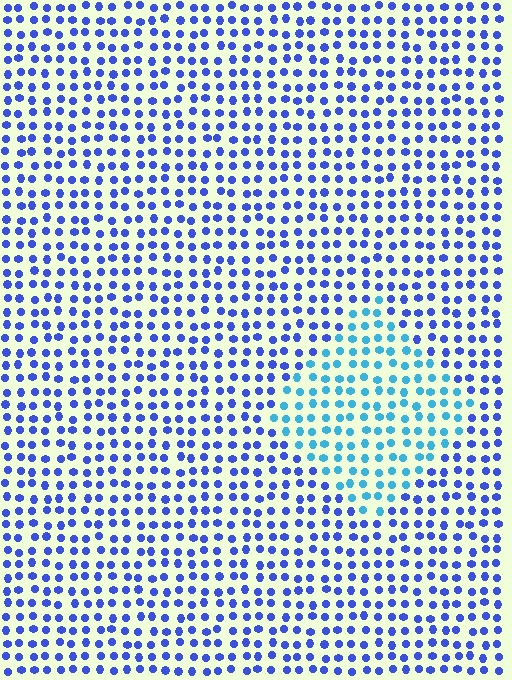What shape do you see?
I see a diamond.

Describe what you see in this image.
The image is filled with small blue elements in a uniform arrangement. A diamond-shaped region is visible where the elements are tinted to a slightly different hue, forming a subtle color boundary.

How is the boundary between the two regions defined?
The boundary is defined purely by a slight shift in hue (about 38 degrees). Spacing, size, and orientation are identical on both sides.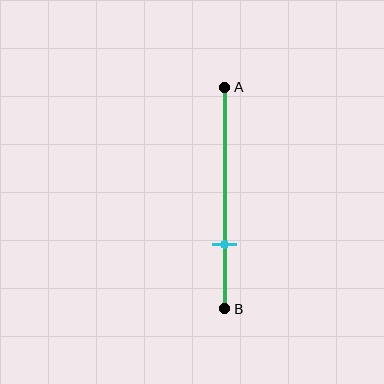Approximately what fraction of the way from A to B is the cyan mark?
The cyan mark is approximately 70% of the way from A to B.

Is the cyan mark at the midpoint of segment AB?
No, the mark is at about 70% from A, not at the 50% midpoint.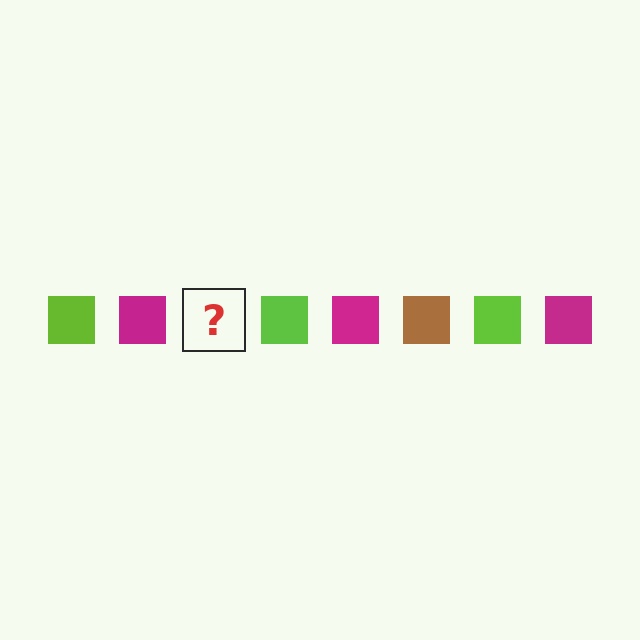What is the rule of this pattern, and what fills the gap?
The rule is that the pattern cycles through lime, magenta, brown squares. The gap should be filled with a brown square.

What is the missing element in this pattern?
The missing element is a brown square.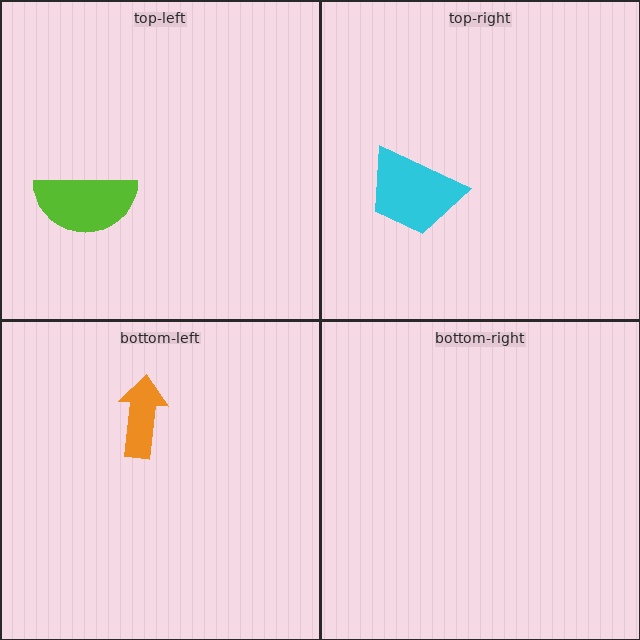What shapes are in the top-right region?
The cyan trapezoid.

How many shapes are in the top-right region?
1.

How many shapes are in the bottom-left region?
1.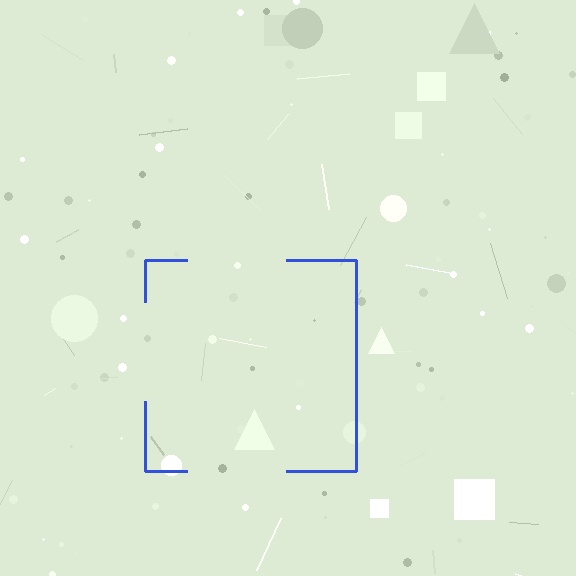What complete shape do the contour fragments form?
The contour fragments form a square.